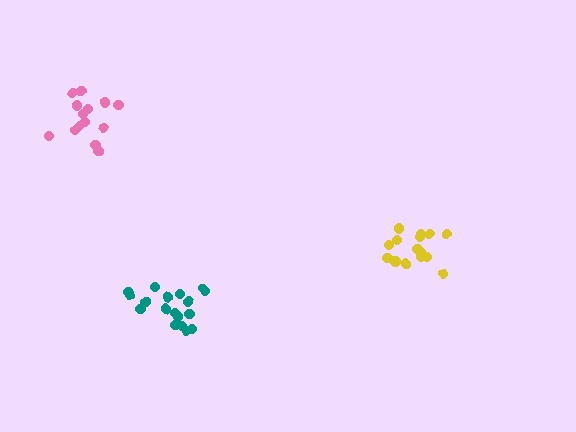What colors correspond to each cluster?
The clusters are colored: yellow, teal, pink.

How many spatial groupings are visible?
There are 3 spatial groupings.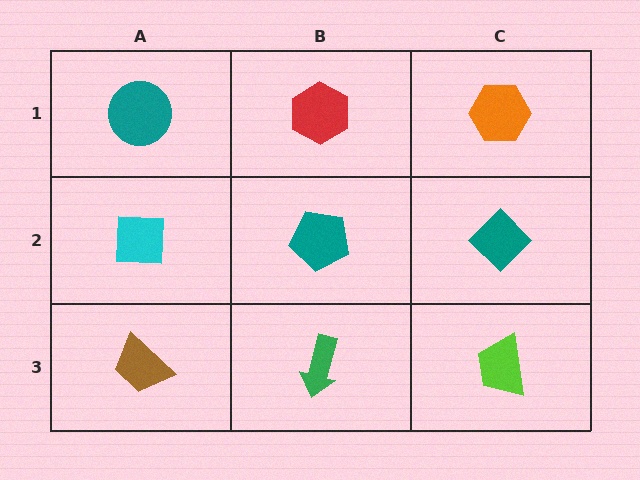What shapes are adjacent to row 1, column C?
A teal diamond (row 2, column C), a red hexagon (row 1, column B).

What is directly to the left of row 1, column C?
A red hexagon.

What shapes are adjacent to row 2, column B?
A red hexagon (row 1, column B), a green arrow (row 3, column B), a cyan square (row 2, column A), a teal diamond (row 2, column C).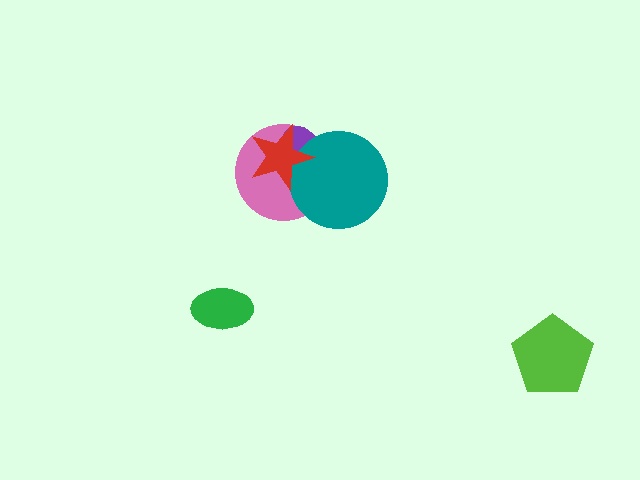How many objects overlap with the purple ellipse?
3 objects overlap with the purple ellipse.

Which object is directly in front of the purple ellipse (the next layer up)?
The teal circle is directly in front of the purple ellipse.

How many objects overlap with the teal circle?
3 objects overlap with the teal circle.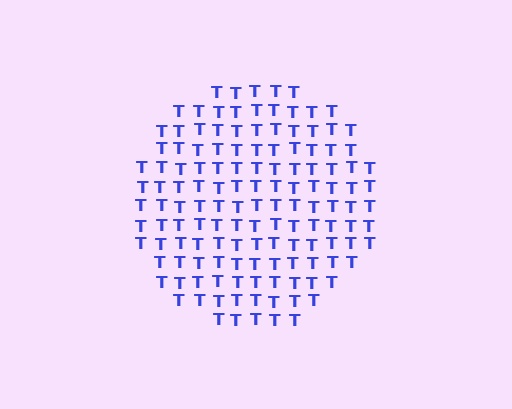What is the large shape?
The large shape is a circle.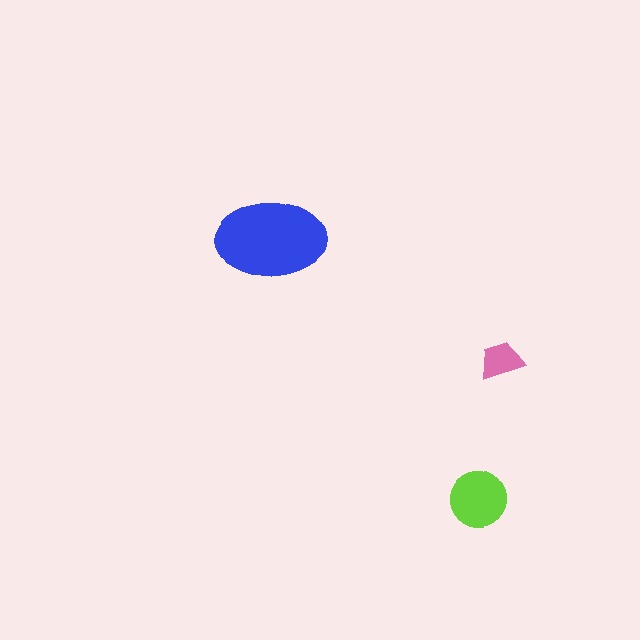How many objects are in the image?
There are 3 objects in the image.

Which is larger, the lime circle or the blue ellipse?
The blue ellipse.